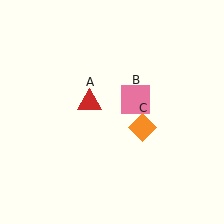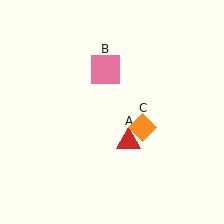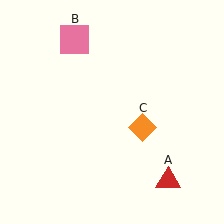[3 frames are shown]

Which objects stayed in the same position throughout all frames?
Orange diamond (object C) remained stationary.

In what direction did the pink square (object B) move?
The pink square (object B) moved up and to the left.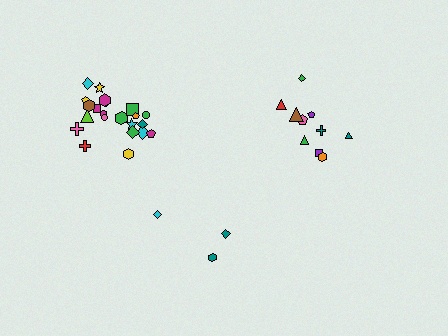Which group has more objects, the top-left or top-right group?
The top-left group.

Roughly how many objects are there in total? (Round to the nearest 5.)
Roughly 35 objects in total.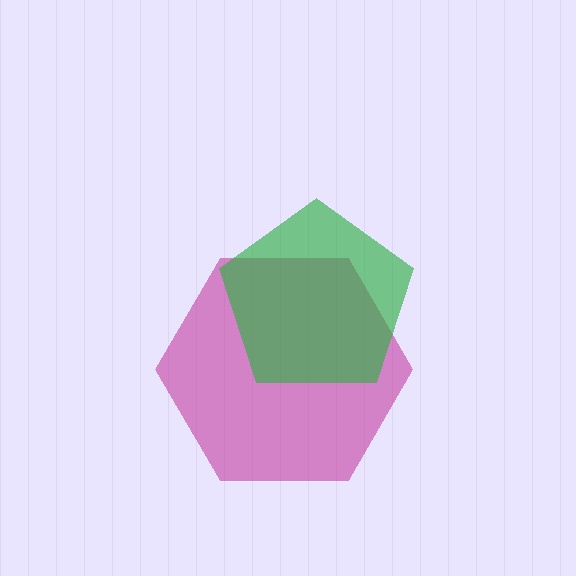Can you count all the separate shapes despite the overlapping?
Yes, there are 2 separate shapes.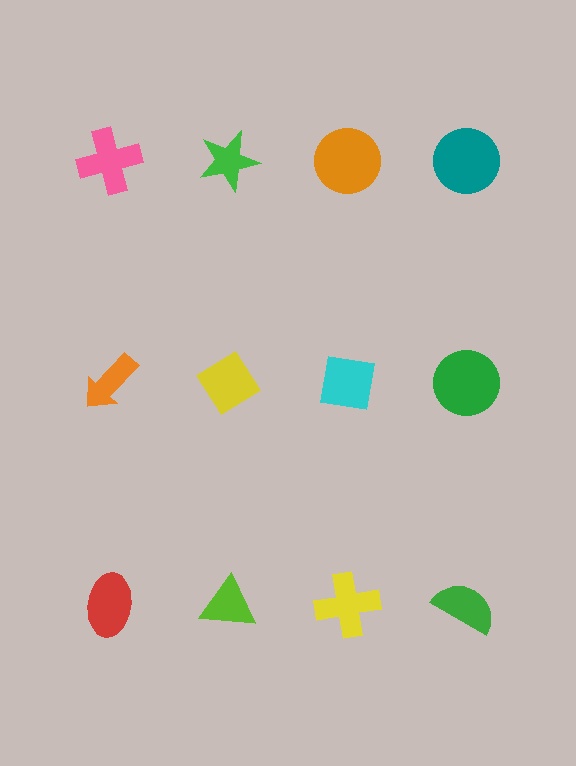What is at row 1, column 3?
An orange circle.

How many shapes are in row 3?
4 shapes.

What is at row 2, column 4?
A green circle.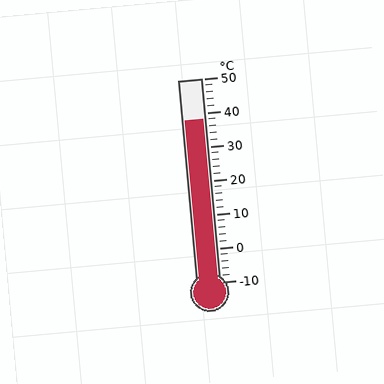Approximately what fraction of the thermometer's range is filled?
The thermometer is filled to approximately 80% of its range.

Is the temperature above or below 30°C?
The temperature is above 30°C.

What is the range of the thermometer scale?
The thermometer scale ranges from -10°C to 50°C.